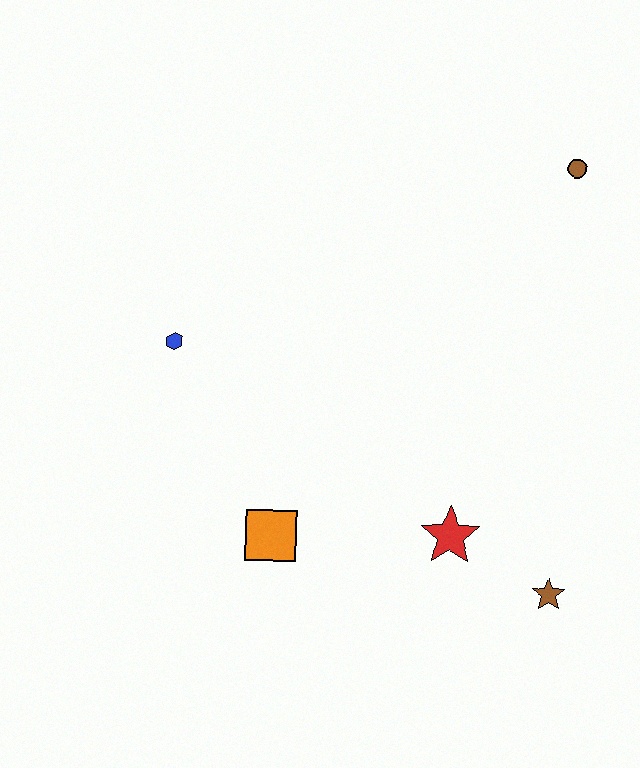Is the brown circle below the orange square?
No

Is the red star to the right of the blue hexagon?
Yes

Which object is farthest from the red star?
The brown circle is farthest from the red star.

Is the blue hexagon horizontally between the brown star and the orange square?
No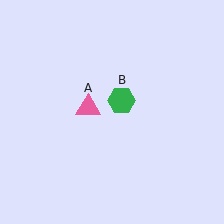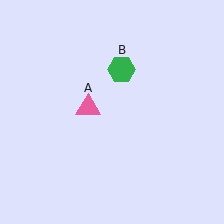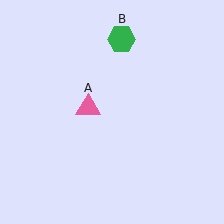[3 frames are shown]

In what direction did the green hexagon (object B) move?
The green hexagon (object B) moved up.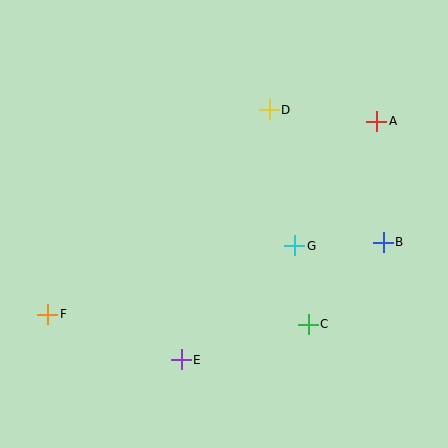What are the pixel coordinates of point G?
Point G is at (295, 246).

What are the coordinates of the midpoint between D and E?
The midpoint between D and E is at (225, 235).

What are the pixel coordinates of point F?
Point F is at (48, 314).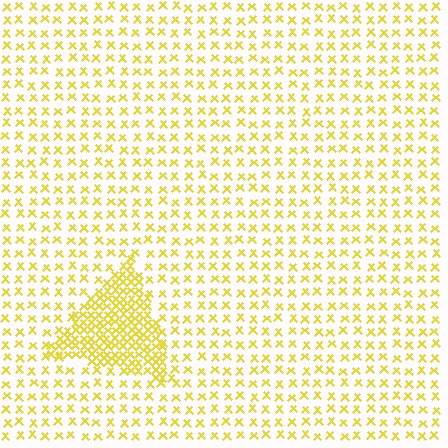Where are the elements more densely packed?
The elements are more densely packed inside the triangle boundary.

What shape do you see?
I see a triangle.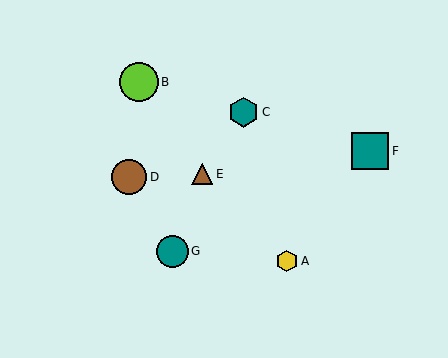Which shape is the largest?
The lime circle (labeled B) is the largest.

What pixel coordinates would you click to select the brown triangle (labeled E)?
Click at (202, 174) to select the brown triangle E.